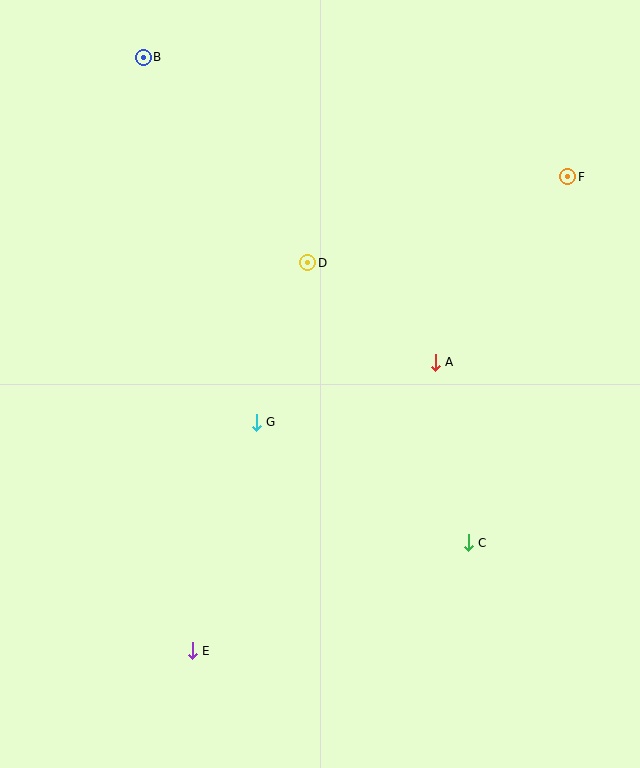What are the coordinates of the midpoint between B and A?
The midpoint between B and A is at (289, 210).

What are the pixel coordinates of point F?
Point F is at (568, 177).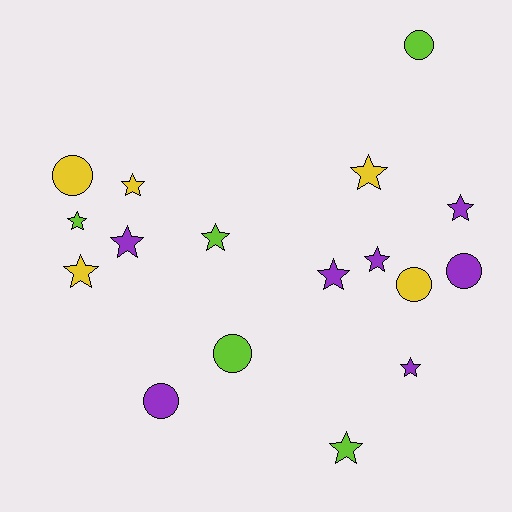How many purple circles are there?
There are 2 purple circles.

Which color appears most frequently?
Purple, with 7 objects.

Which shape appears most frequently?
Star, with 11 objects.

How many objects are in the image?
There are 17 objects.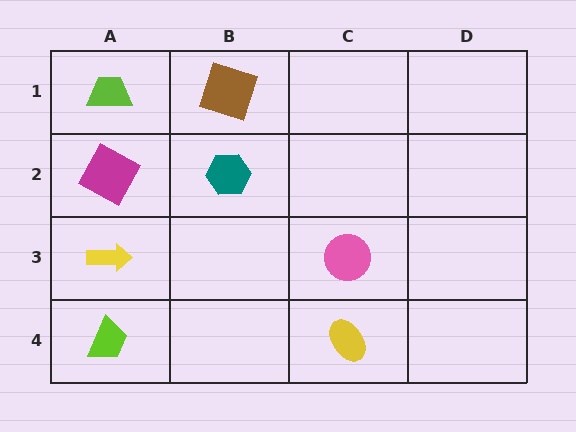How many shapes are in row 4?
2 shapes.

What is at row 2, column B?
A teal hexagon.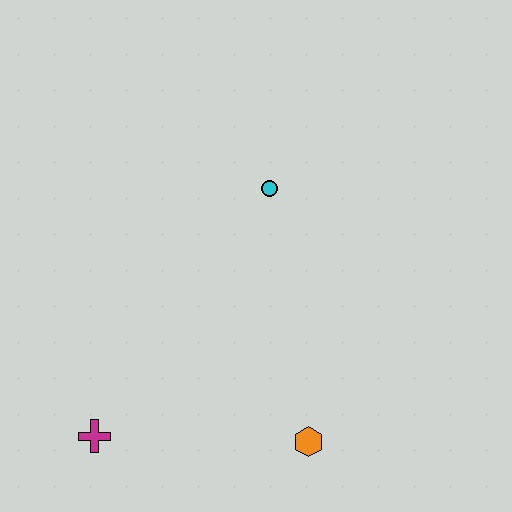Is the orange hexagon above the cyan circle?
No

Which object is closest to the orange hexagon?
The magenta cross is closest to the orange hexagon.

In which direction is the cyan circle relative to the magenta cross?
The cyan circle is above the magenta cross.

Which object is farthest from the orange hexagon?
The cyan circle is farthest from the orange hexagon.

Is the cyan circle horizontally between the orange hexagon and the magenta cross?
Yes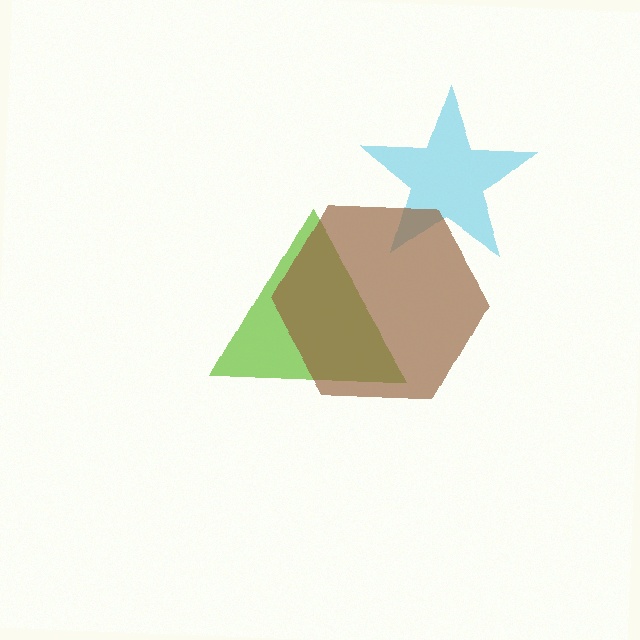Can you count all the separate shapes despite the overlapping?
Yes, there are 3 separate shapes.